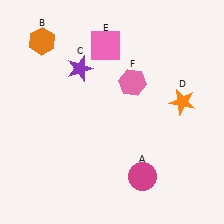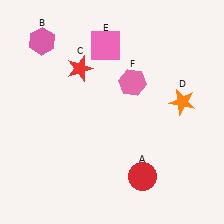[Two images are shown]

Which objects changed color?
A changed from magenta to red. B changed from orange to pink. C changed from purple to red.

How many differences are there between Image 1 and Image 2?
There are 3 differences between the two images.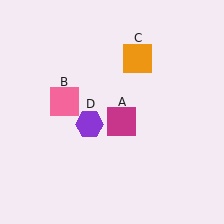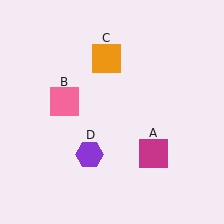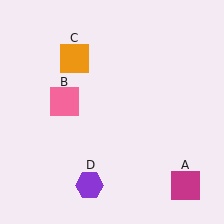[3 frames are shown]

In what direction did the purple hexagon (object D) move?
The purple hexagon (object D) moved down.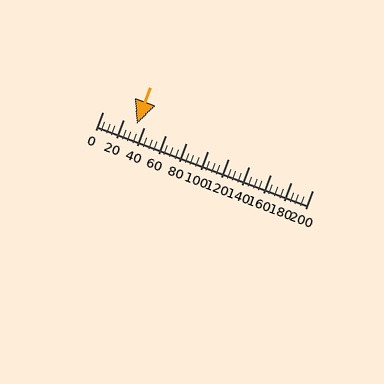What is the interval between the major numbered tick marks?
The major tick marks are spaced 20 units apart.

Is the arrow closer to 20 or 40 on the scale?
The arrow is closer to 40.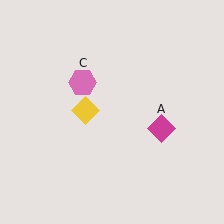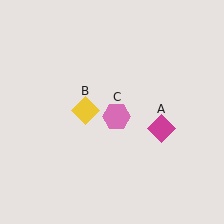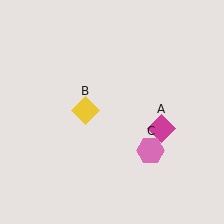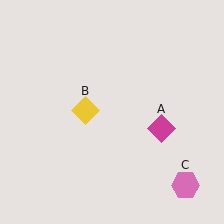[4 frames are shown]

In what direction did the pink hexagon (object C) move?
The pink hexagon (object C) moved down and to the right.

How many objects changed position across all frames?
1 object changed position: pink hexagon (object C).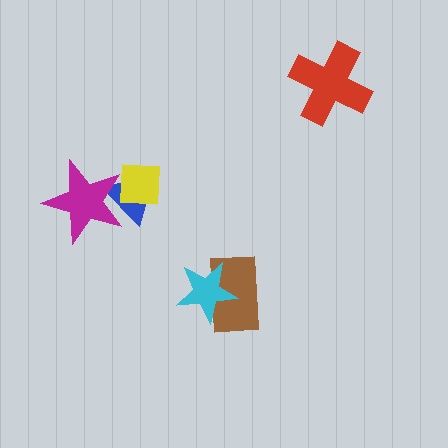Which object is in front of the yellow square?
The magenta star is in front of the yellow square.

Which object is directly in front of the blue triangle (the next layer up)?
The yellow square is directly in front of the blue triangle.